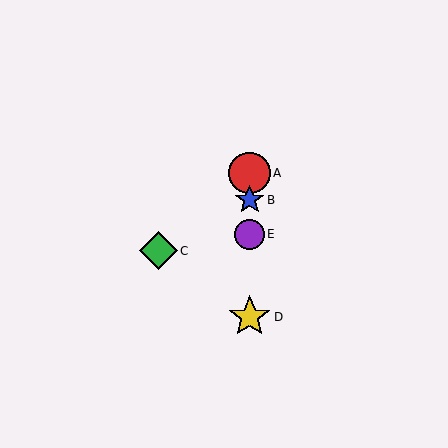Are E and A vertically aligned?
Yes, both are at x≈250.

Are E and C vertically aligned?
No, E is at x≈250 and C is at x≈159.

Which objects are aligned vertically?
Objects A, B, D, E are aligned vertically.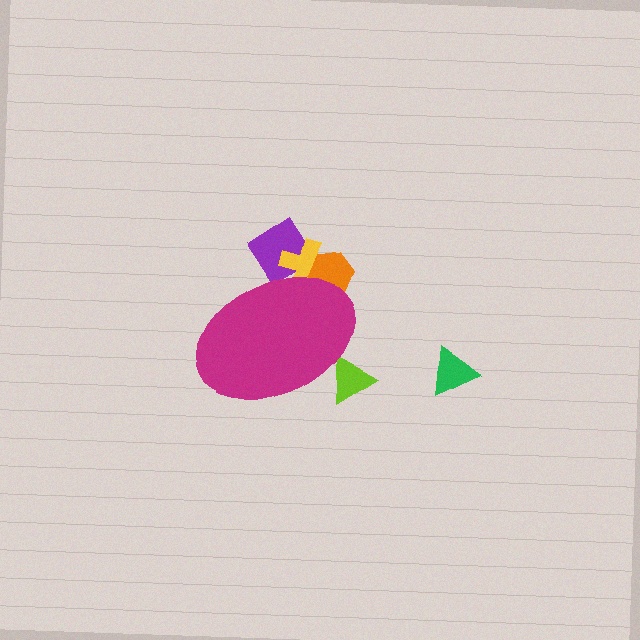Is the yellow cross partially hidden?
Yes, the yellow cross is partially hidden behind the magenta ellipse.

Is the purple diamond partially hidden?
Yes, the purple diamond is partially hidden behind the magenta ellipse.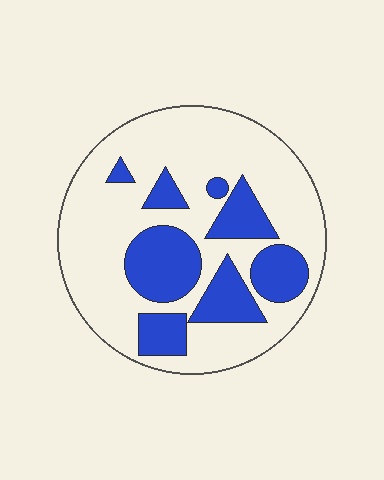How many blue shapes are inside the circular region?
8.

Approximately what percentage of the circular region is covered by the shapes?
Approximately 30%.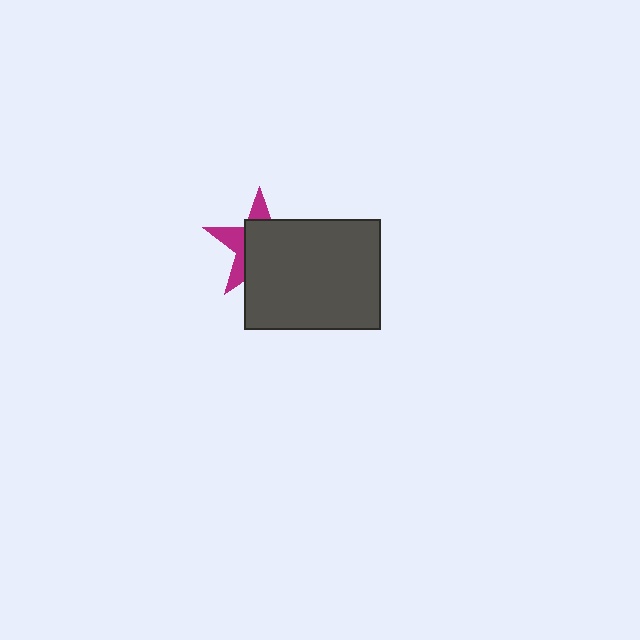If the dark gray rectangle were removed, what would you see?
You would see the complete magenta star.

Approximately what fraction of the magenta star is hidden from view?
Roughly 66% of the magenta star is hidden behind the dark gray rectangle.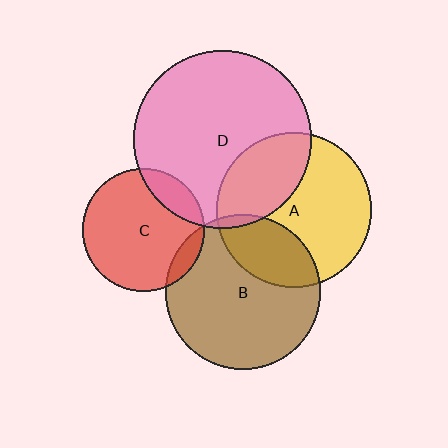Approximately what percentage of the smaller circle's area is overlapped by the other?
Approximately 35%.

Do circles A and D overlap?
Yes.